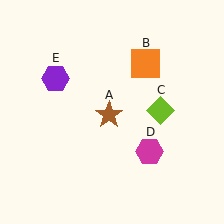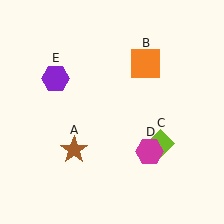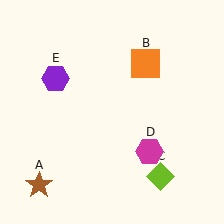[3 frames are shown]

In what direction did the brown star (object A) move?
The brown star (object A) moved down and to the left.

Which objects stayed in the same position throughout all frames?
Orange square (object B) and magenta hexagon (object D) and purple hexagon (object E) remained stationary.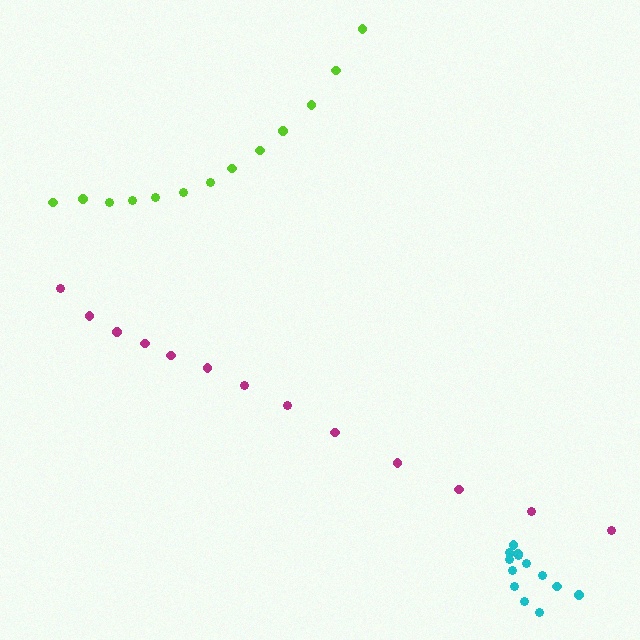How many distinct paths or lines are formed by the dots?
There are 3 distinct paths.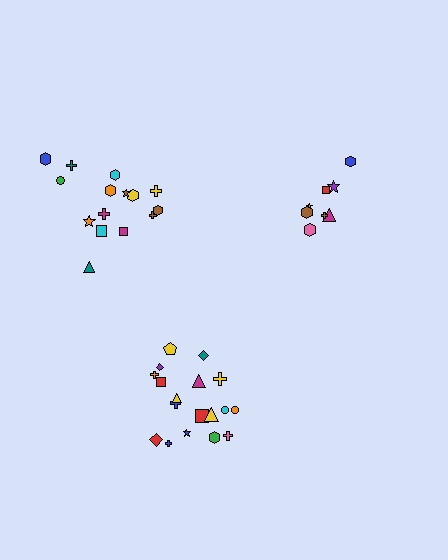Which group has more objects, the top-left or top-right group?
The top-left group.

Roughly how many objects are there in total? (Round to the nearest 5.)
Roughly 40 objects in total.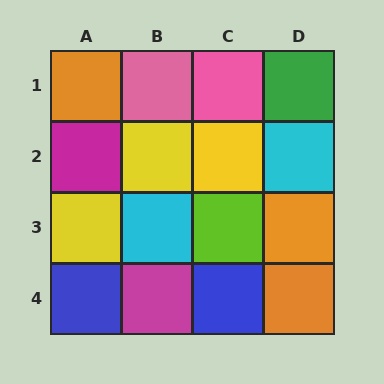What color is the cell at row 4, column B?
Magenta.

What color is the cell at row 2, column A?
Magenta.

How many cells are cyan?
2 cells are cyan.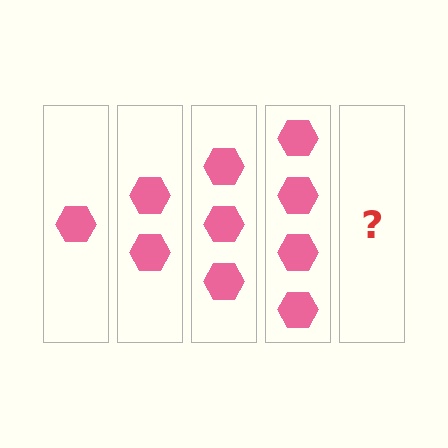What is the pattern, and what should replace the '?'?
The pattern is that each step adds one more hexagon. The '?' should be 5 hexagons.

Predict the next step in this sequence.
The next step is 5 hexagons.